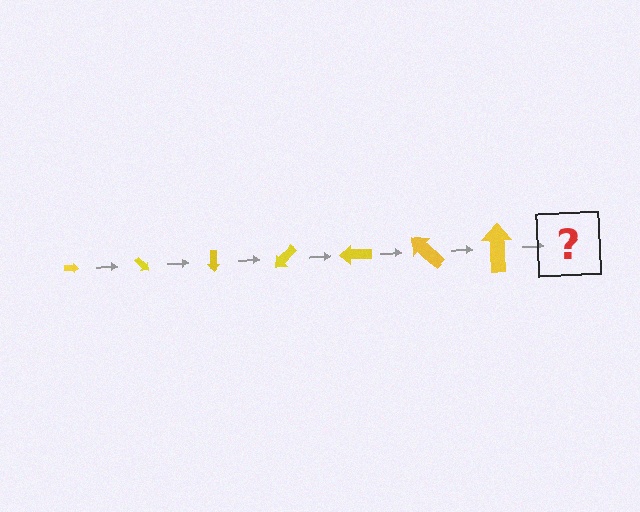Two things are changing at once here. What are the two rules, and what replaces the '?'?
The two rules are that the arrow grows larger each step and it rotates 45 degrees each step. The '?' should be an arrow, larger than the previous one and rotated 315 degrees from the start.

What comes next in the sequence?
The next element should be an arrow, larger than the previous one and rotated 315 degrees from the start.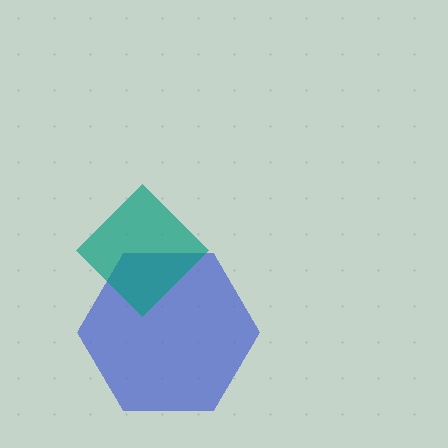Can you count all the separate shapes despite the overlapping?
Yes, there are 2 separate shapes.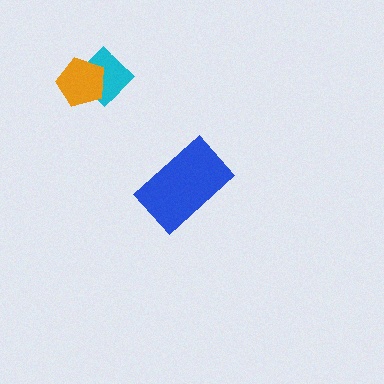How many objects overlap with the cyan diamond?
1 object overlaps with the cyan diamond.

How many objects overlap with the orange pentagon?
1 object overlaps with the orange pentagon.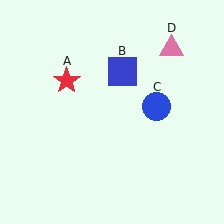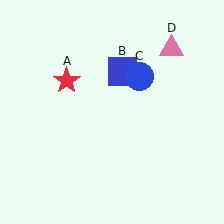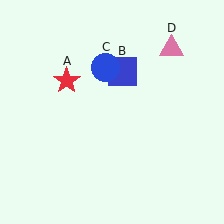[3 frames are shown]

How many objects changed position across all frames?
1 object changed position: blue circle (object C).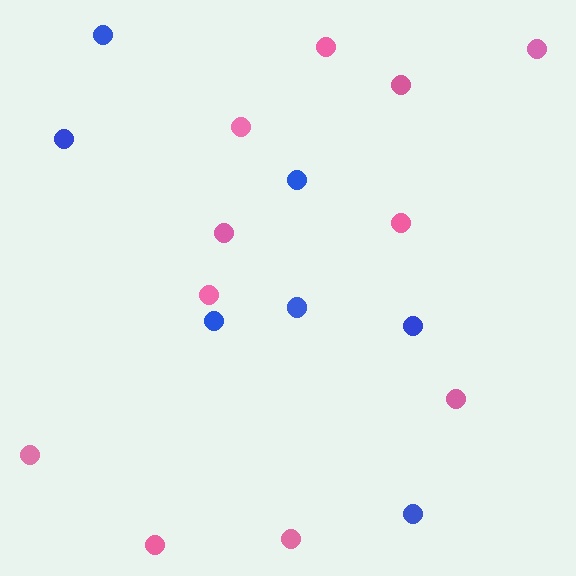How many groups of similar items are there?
There are 2 groups: one group of blue circles (7) and one group of pink circles (11).